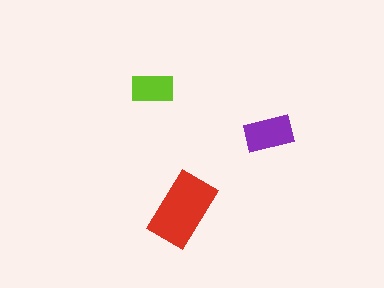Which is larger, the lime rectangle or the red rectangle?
The red one.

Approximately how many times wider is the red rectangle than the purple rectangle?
About 1.5 times wider.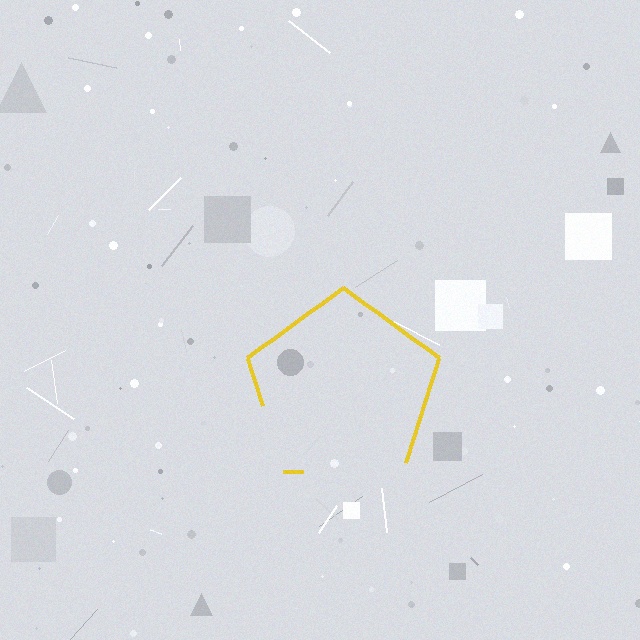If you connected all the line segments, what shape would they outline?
They would outline a pentagon.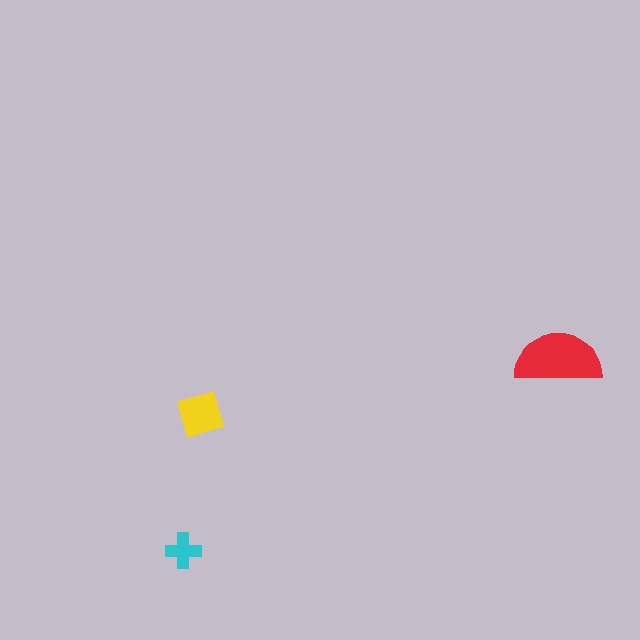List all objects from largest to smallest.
The red semicircle, the yellow square, the cyan cross.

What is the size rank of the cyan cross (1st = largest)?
3rd.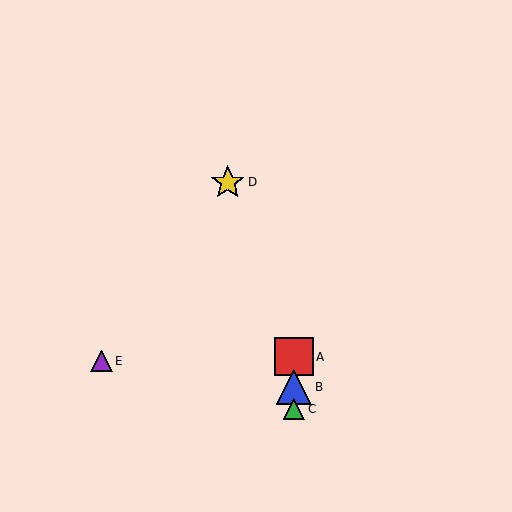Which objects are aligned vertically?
Objects A, B, C are aligned vertically.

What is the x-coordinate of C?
Object C is at x≈294.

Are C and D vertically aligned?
No, C is at x≈294 and D is at x≈228.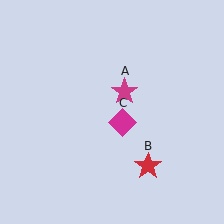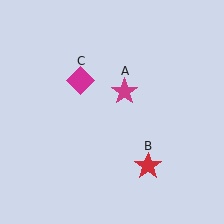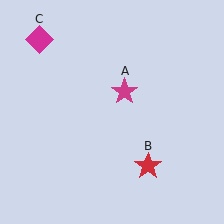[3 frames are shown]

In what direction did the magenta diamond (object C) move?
The magenta diamond (object C) moved up and to the left.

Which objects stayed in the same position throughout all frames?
Magenta star (object A) and red star (object B) remained stationary.